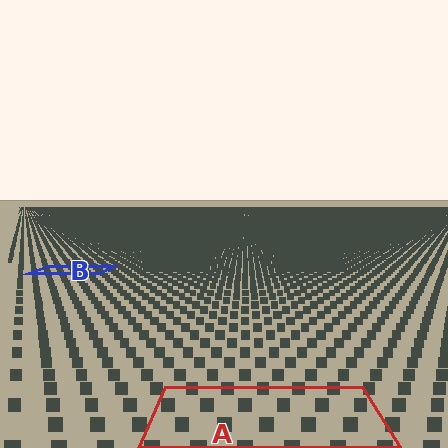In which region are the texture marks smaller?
The texture marks are smaller in region B, because it is farther away.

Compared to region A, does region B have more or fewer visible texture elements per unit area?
Region B has more texture elements per unit area — they are packed more densely because it is farther away.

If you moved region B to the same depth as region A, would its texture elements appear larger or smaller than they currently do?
They would appear larger. At a closer depth, the same texture elements are projected at a bigger on-screen size.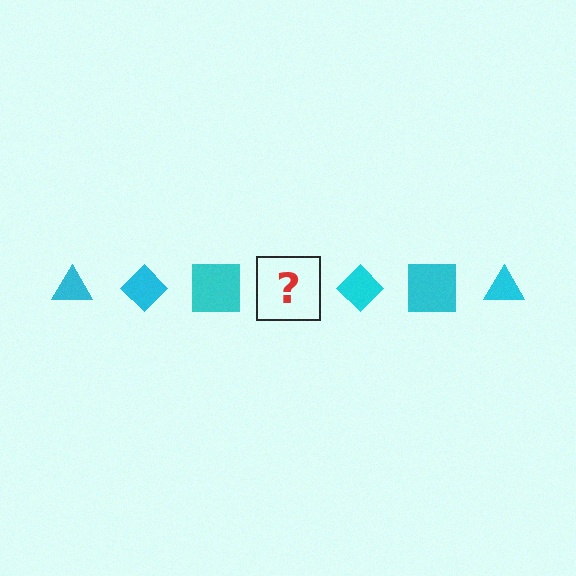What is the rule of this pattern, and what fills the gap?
The rule is that the pattern cycles through triangle, diamond, square shapes in cyan. The gap should be filled with a cyan triangle.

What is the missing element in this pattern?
The missing element is a cyan triangle.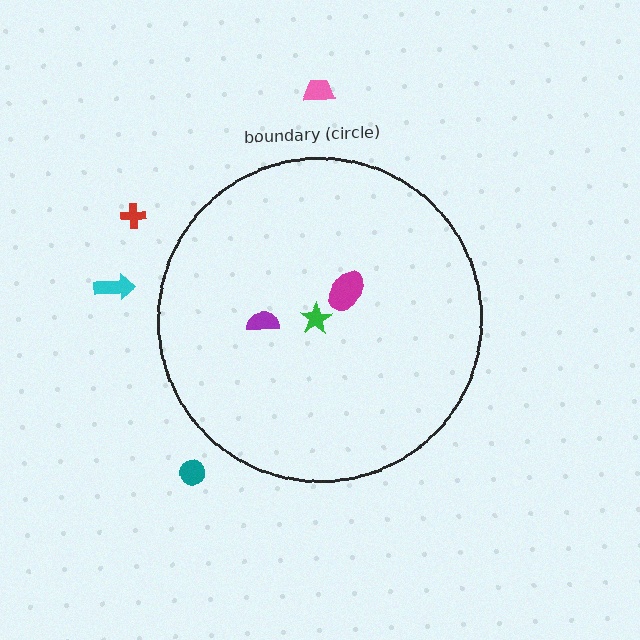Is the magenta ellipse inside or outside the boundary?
Inside.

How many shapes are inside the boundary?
3 inside, 4 outside.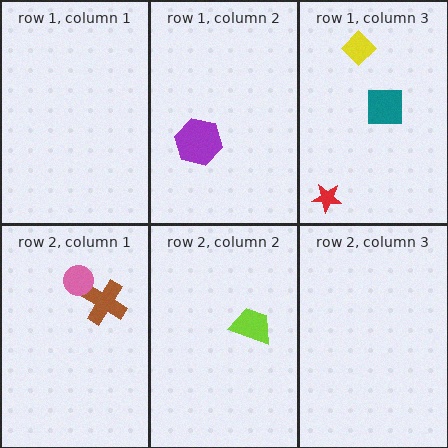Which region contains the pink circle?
The row 2, column 1 region.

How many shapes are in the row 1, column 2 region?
1.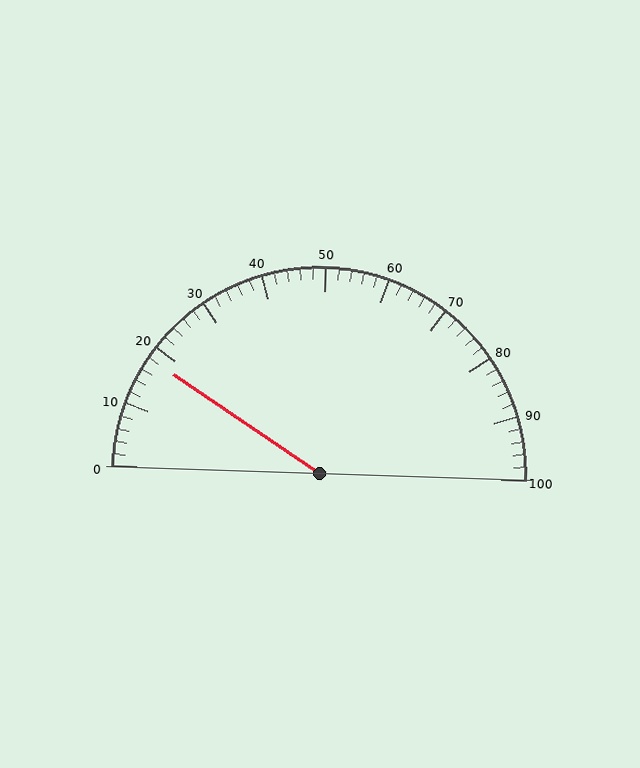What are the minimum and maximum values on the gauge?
The gauge ranges from 0 to 100.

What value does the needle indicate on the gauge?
The needle indicates approximately 18.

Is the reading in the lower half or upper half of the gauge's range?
The reading is in the lower half of the range (0 to 100).